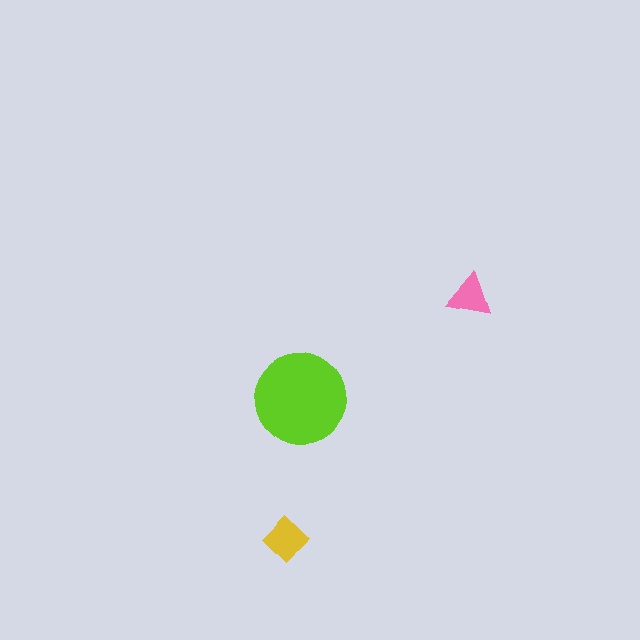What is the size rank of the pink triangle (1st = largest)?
3rd.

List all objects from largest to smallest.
The lime circle, the yellow diamond, the pink triangle.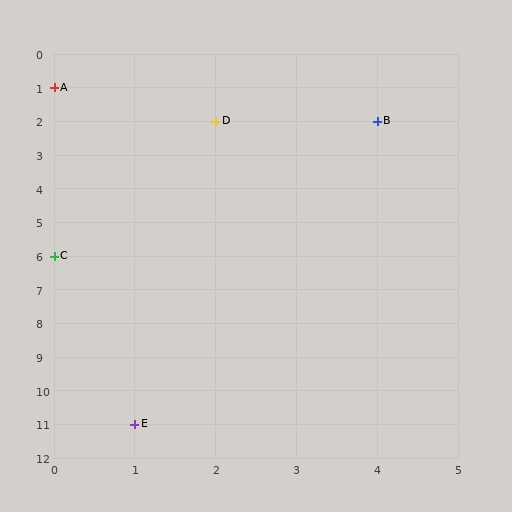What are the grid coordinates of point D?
Point D is at grid coordinates (2, 2).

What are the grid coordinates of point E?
Point E is at grid coordinates (1, 11).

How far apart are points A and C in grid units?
Points A and C are 5 rows apart.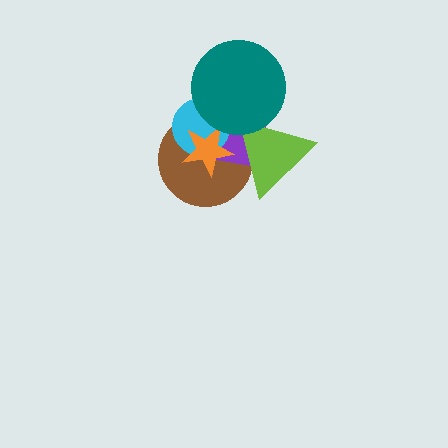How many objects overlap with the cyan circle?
4 objects overlap with the cyan circle.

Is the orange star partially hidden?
Yes, it is partially covered by another shape.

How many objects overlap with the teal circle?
4 objects overlap with the teal circle.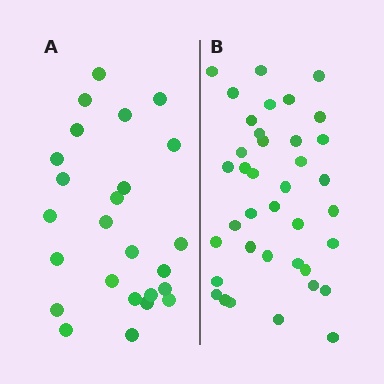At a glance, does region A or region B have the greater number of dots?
Region B (the right region) has more dots.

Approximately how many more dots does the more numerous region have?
Region B has approximately 15 more dots than region A.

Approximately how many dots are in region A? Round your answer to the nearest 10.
About 20 dots. (The exact count is 25, which rounds to 20.)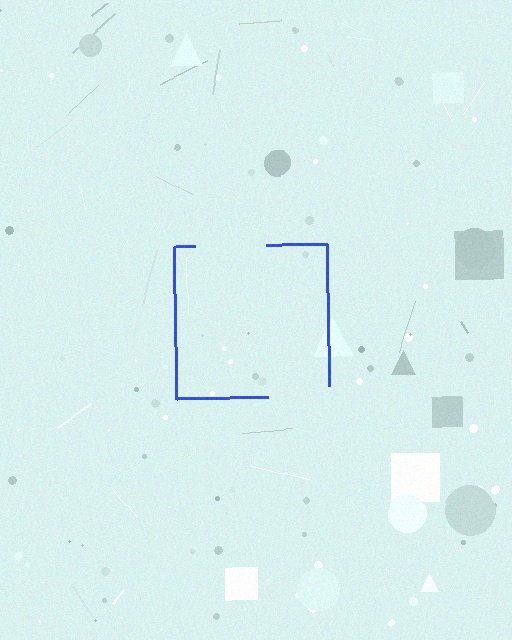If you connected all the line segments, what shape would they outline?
They would outline a square.